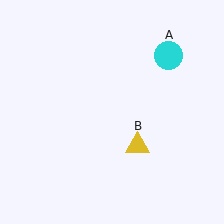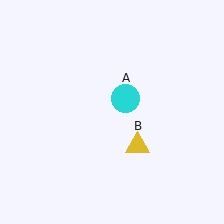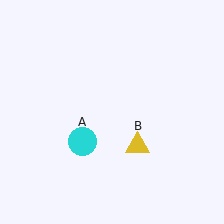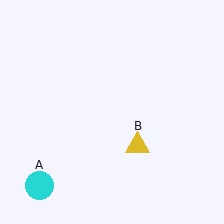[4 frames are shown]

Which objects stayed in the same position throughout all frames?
Yellow triangle (object B) remained stationary.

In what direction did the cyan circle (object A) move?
The cyan circle (object A) moved down and to the left.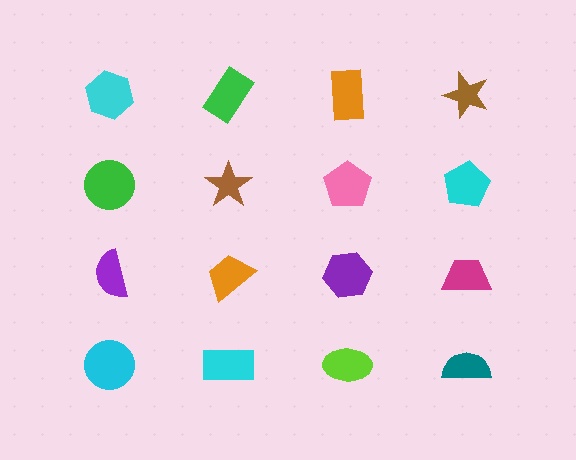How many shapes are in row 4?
4 shapes.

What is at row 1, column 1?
A cyan hexagon.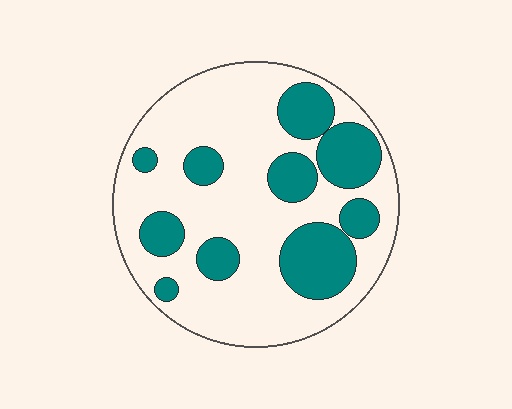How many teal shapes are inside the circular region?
10.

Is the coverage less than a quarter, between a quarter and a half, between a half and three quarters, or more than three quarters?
Between a quarter and a half.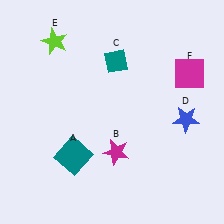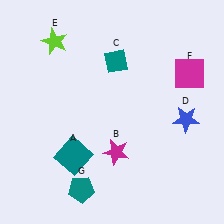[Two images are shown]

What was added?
A teal pentagon (G) was added in Image 2.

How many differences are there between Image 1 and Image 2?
There is 1 difference between the two images.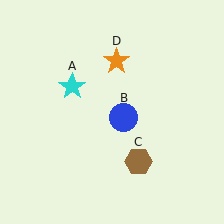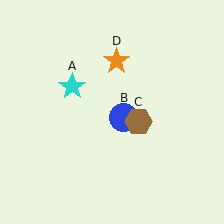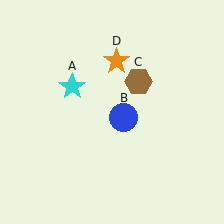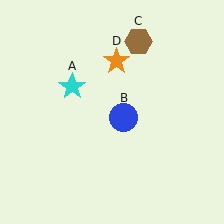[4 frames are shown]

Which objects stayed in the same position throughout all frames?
Cyan star (object A) and blue circle (object B) and orange star (object D) remained stationary.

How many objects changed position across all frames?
1 object changed position: brown hexagon (object C).